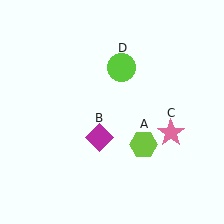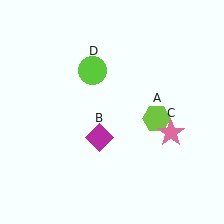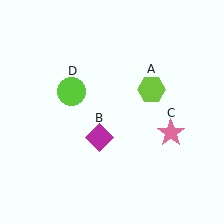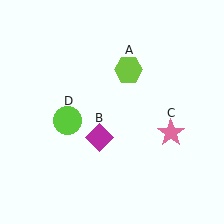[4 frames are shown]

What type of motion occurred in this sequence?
The lime hexagon (object A), lime circle (object D) rotated counterclockwise around the center of the scene.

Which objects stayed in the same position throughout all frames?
Magenta diamond (object B) and pink star (object C) remained stationary.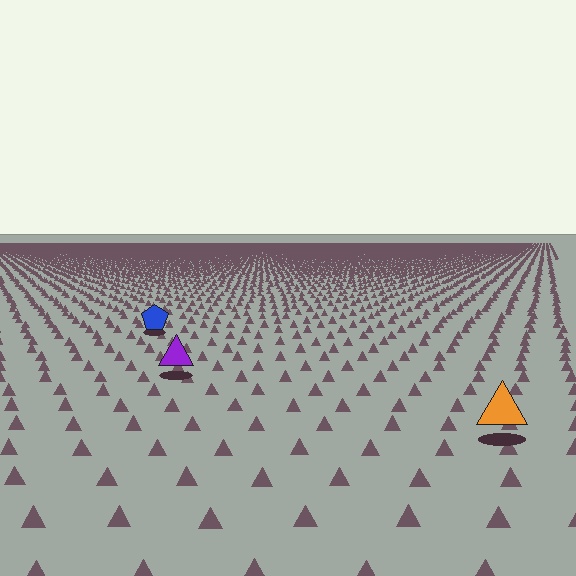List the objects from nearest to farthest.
From nearest to farthest: the orange triangle, the purple triangle, the blue pentagon.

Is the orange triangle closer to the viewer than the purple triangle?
Yes. The orange triangle is closer — you can tell from the texture gradient: the ground texture is coarser near it.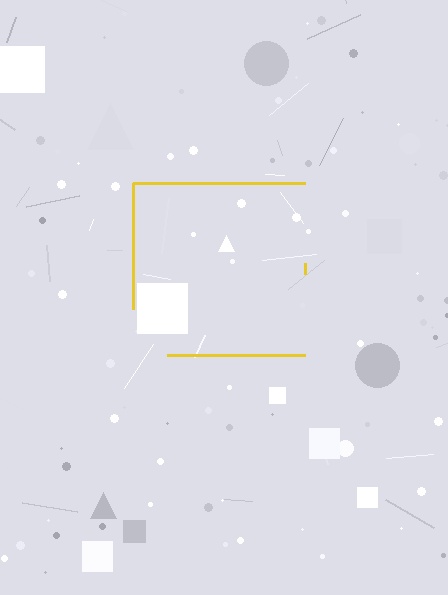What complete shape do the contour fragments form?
The contour fragments form a square.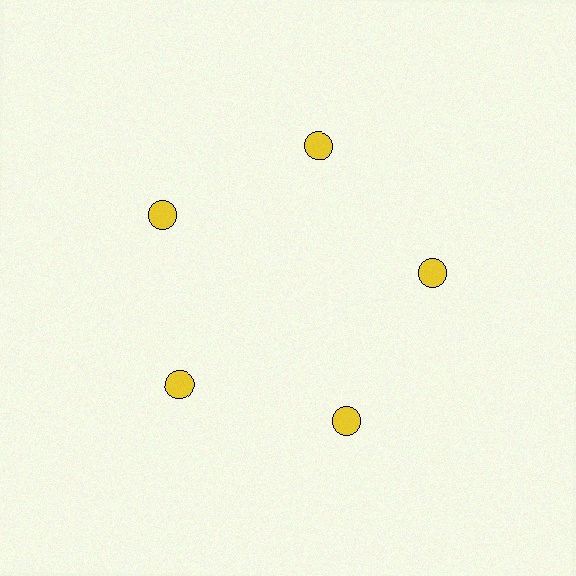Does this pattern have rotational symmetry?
Yes, this pattern has 5-fold rotational symmetry. It looks the same after rotating 72 degrees around the center.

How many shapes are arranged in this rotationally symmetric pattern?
There are 5 shapes, arranged in 5 groups of 1.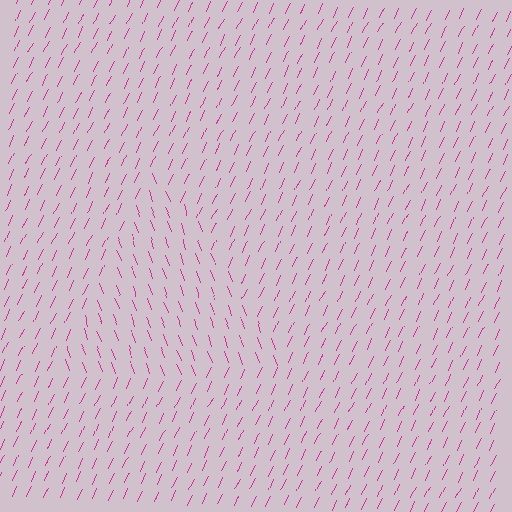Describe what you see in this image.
The image is filled with small magenta line segments. A triangle region in the image has lines oriented differently from the surrounding lines, creating a visible texture boundary.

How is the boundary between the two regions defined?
The boundary is defined purely by a change in line orientation (approximately 45 degrees difference). All lines are the same color and thickness.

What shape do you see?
I see a triangle.